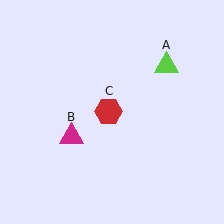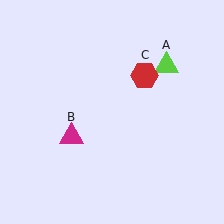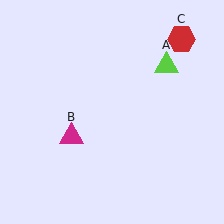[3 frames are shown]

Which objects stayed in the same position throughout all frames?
Lime triangle (object A) and magenta triangle (object B) remained stationary.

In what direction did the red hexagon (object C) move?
The red hexagon (object C) moved up and to the right.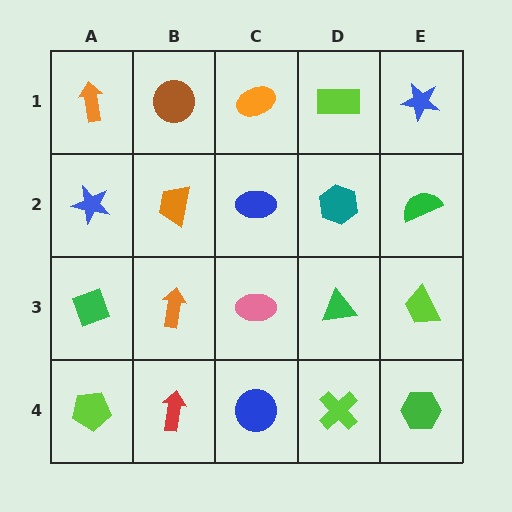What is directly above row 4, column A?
A green diamond.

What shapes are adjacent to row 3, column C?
A blue ellipse (row 2, column C), a blue circle (row 4, column C), an orange arrow (row 3, column B), a green triangle (row 3, column D).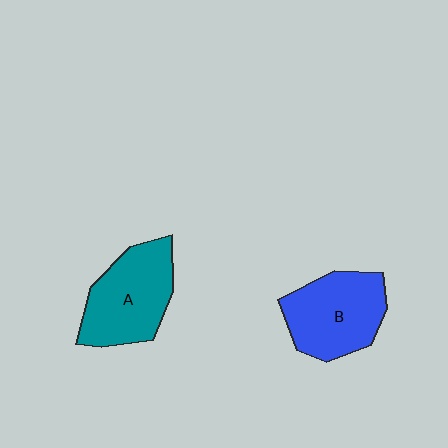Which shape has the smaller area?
Shape B (blue).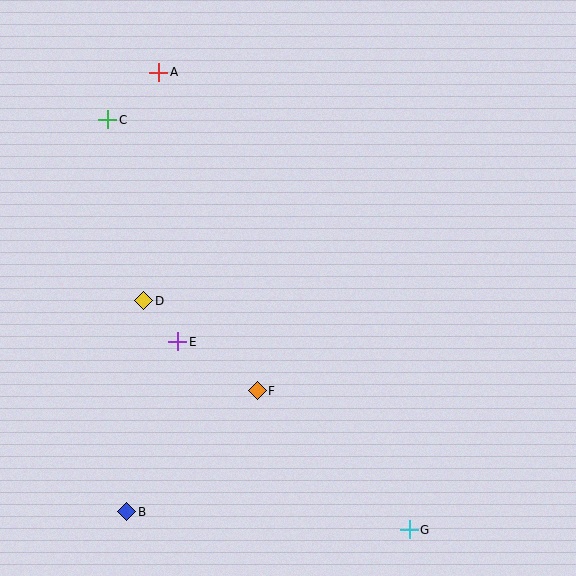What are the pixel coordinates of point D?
Point D is at (144, 301).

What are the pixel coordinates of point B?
Point B is at (127, 512).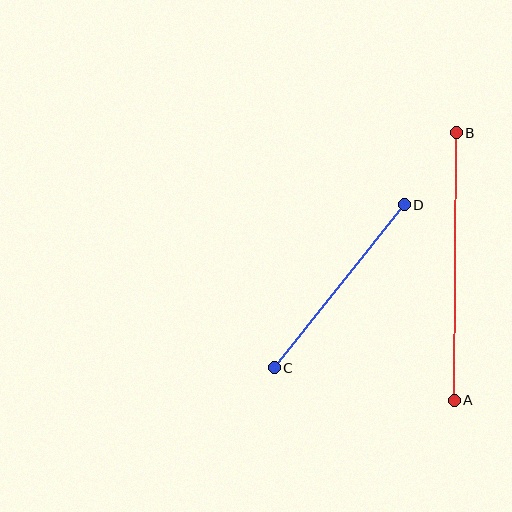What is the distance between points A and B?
The distance is approximately 268 pixels.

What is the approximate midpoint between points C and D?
The midpoint is at approximately (339, 286) pixels.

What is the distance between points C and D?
The distance is approximately 208 pixels.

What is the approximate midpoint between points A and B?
The midpoint is at approximately (455, 266) pixels.